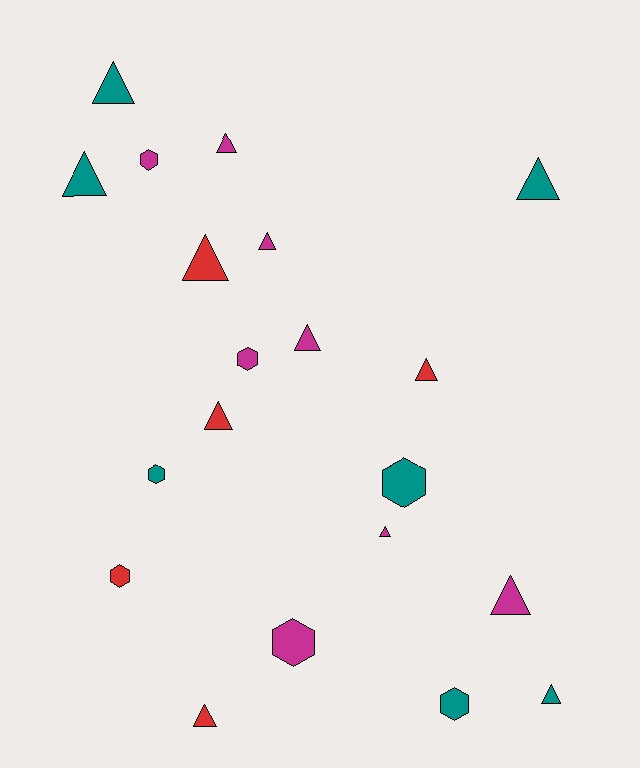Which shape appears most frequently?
Triangle, with 13 objects.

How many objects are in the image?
There are 20 objects.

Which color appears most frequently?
Magenta, with 8 objects.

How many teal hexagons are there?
There are 3 teal hexagons.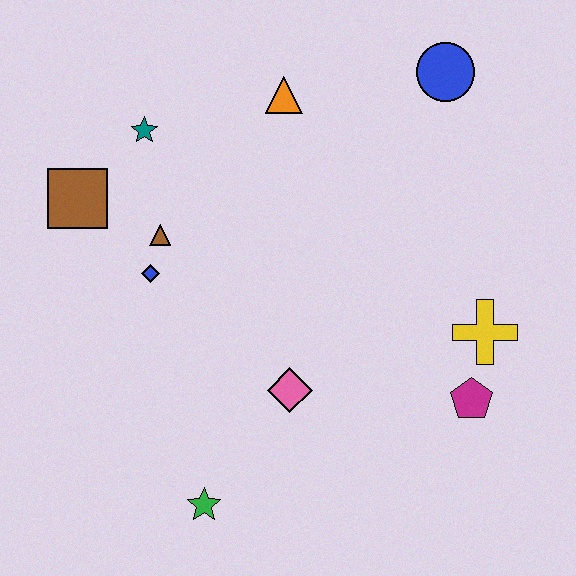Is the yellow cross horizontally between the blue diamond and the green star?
No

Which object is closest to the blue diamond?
The brown triangle is closest to the blue diamond.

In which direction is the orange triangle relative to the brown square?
The orange triangle is to the right of the brown square.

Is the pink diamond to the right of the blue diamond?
Yes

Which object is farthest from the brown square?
The magenta pentagon is farthest from the brown square.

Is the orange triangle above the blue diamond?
Yes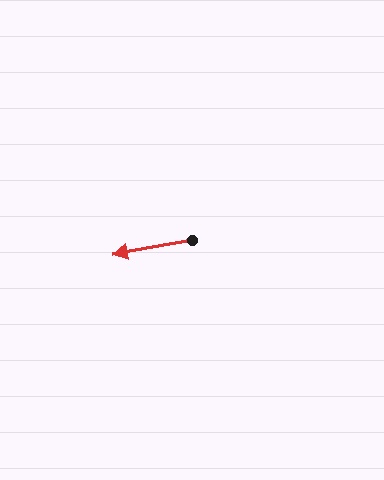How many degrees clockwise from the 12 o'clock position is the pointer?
Approximately 260 degrees.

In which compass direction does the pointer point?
West.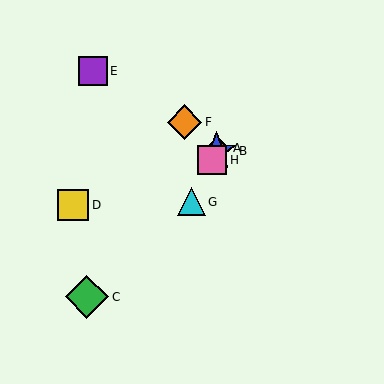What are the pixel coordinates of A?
Object A is at (218, 148).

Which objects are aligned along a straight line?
Objects A, B, G, H are aligned along a straight line.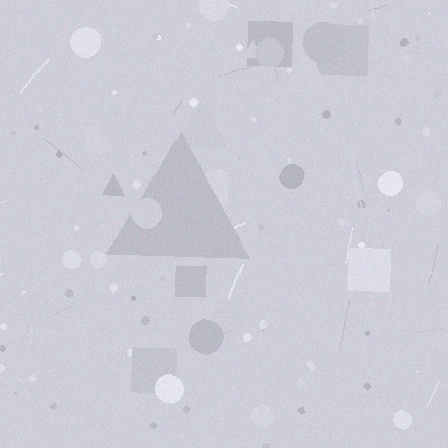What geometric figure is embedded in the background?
A triangle is embedded in the background.